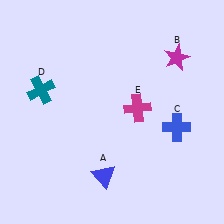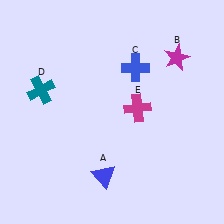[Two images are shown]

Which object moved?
The blue cross (C) moved up.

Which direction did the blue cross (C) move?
The blue cross (C) moved up.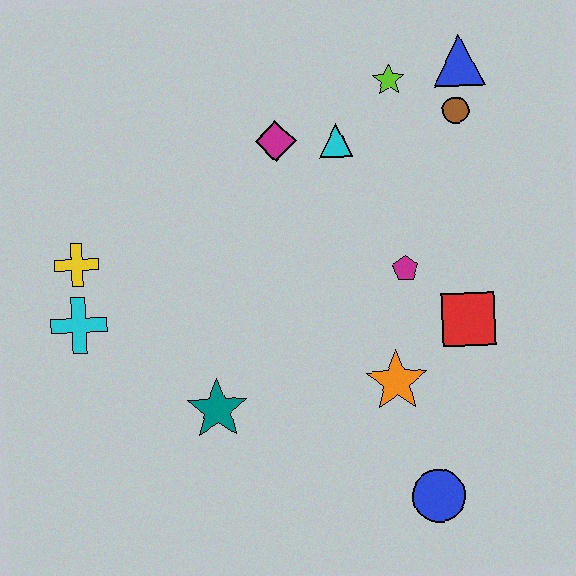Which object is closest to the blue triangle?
The brown circle is closest to the blue triangle.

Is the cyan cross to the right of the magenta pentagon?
No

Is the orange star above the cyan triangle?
No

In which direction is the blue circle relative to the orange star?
The blue circle is below the orange star.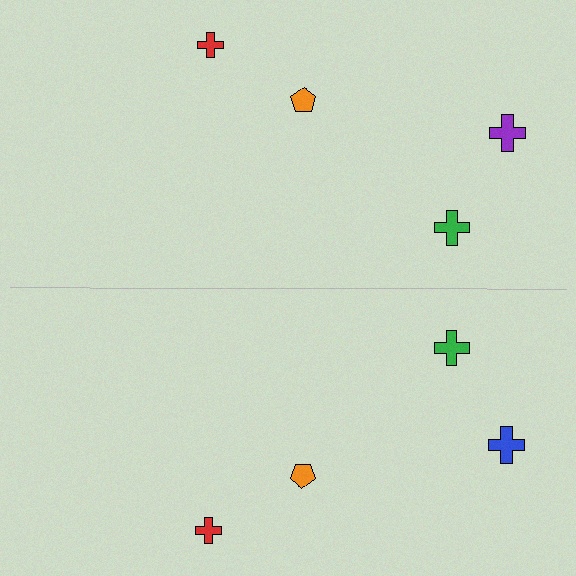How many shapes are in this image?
There are 8 shapes in this image.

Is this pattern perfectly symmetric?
No, the pattern is not perfectly symmetric. The blue cross on the bottom side breaks the symmetry — its mirror counterpart is purple.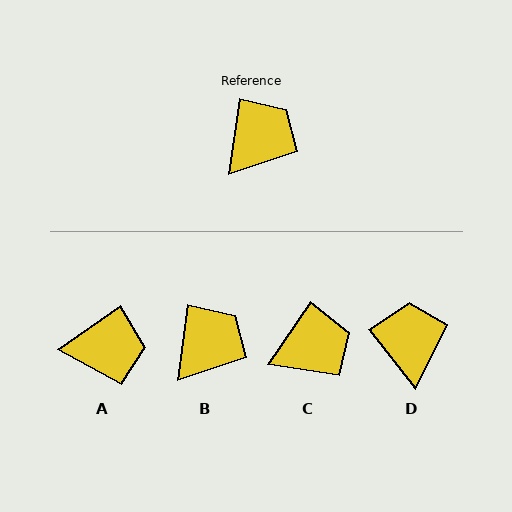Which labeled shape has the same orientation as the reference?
B.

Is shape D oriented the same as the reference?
No, it is off by about 46 degrees.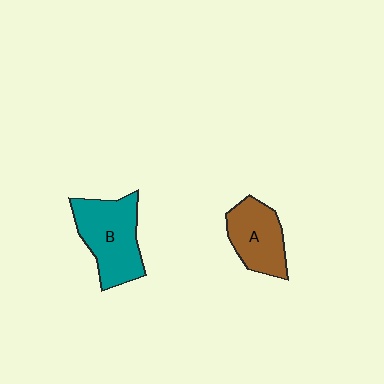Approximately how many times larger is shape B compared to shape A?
Approximately 1.3 times.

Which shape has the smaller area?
Shape A (brown).